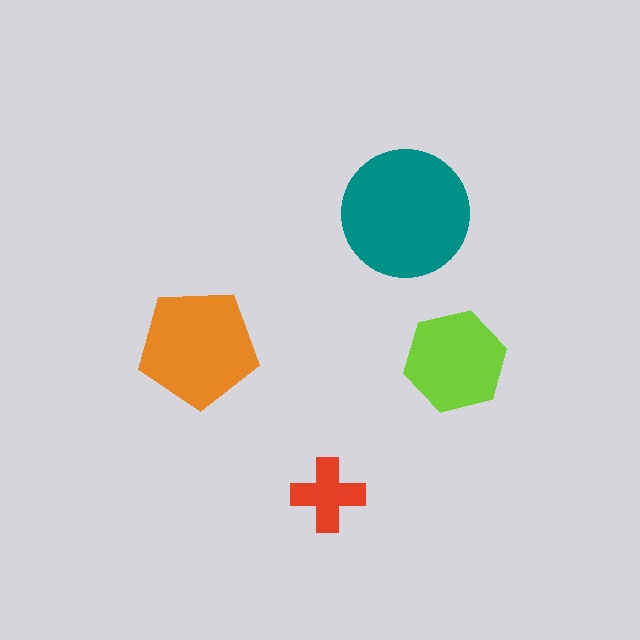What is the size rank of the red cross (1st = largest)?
4th.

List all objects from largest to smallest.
The teal circle, the orange pentagon, the lime hexagon, the red cross.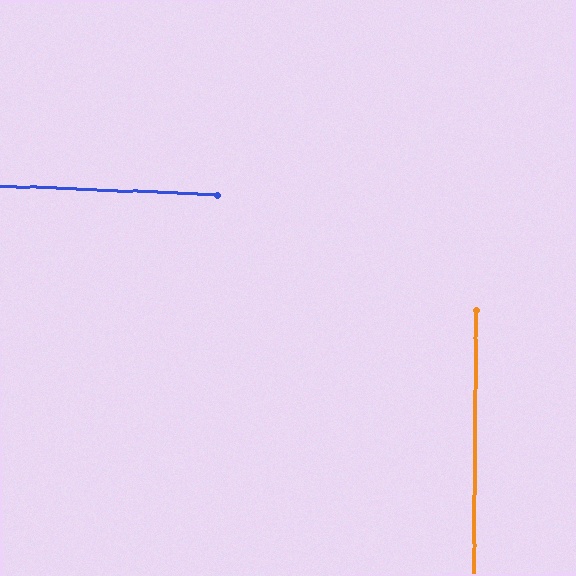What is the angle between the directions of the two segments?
Approximately 88 degrees.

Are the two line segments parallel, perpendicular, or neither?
Perpendicular — they meet at approximately 88°.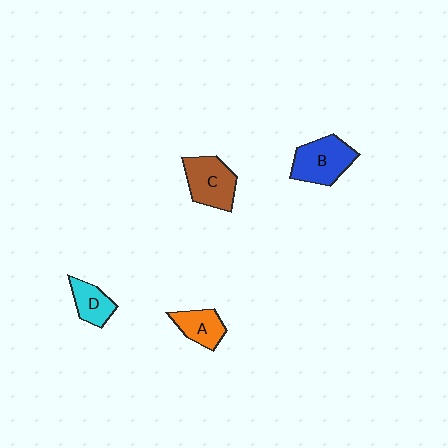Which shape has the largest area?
Shape B (blue).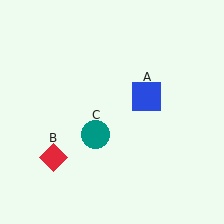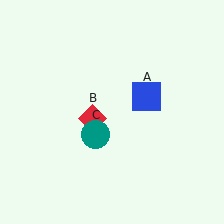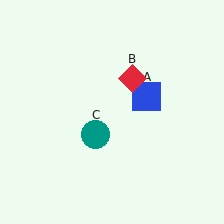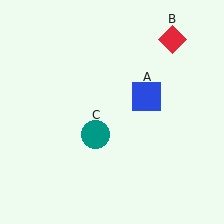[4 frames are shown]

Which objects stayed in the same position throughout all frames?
Blue square (object A) and teal circle (object C) remained stationary.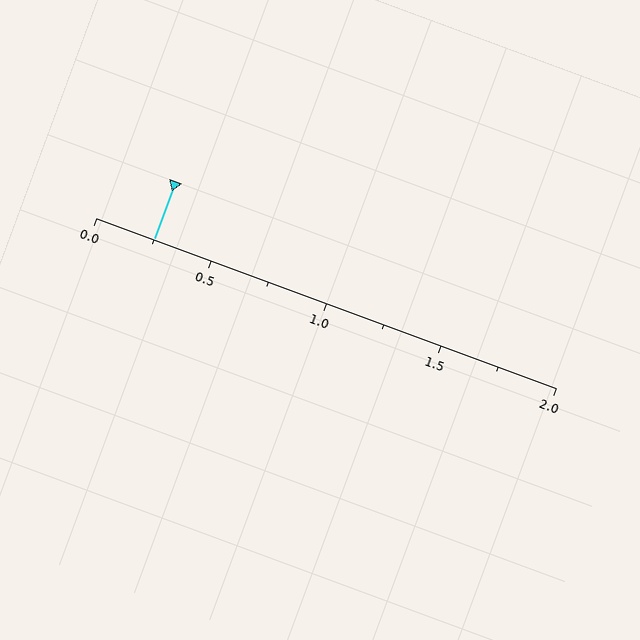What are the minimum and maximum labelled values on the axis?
The axis runs from 0.0 to 2.0.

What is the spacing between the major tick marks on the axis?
The major ticks are spaced 0.5 apart.